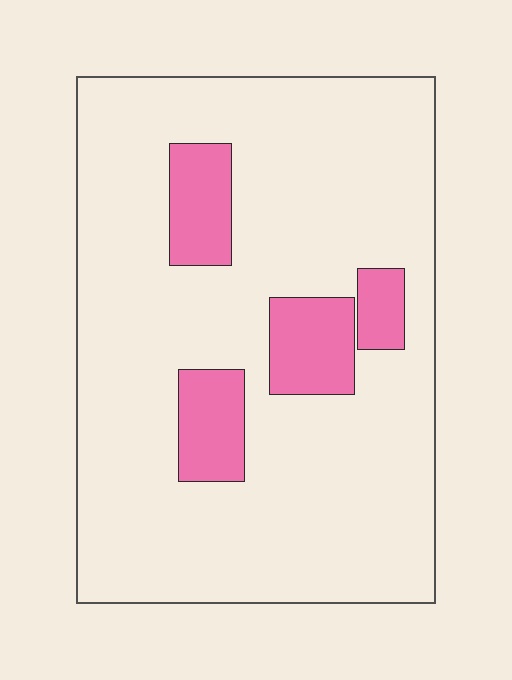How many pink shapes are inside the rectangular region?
4.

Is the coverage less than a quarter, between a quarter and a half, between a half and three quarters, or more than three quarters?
Less than a quarter.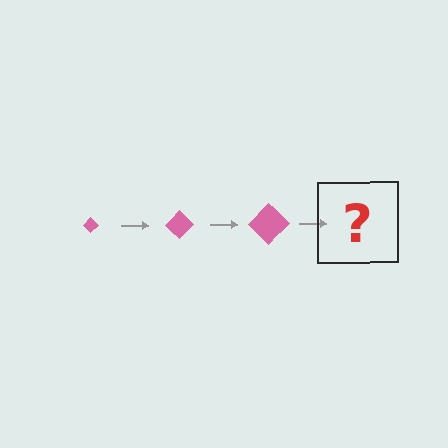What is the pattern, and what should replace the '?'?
The pattern is that the diamond gets progressively larger each step. The '?' should be a pink diamond, larger than the previous one.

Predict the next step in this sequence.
The next step is a pink diamond, larger than the previous one.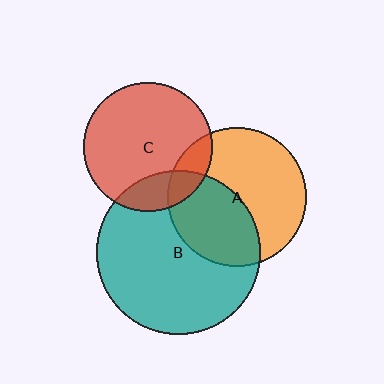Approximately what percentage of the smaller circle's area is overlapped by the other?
Approximately 15%.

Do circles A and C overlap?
Yes.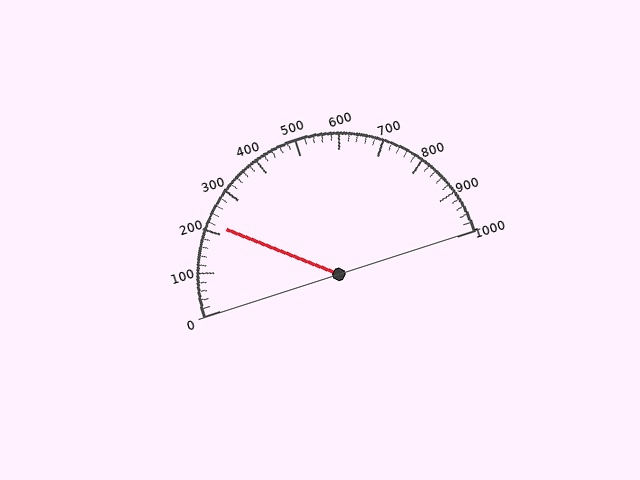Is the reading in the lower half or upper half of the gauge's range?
The reading is in the lower half of the range (0 to 1000).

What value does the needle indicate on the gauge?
The needle indicates approximately 220.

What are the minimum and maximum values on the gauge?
The gauge ranges from 0 to 1000.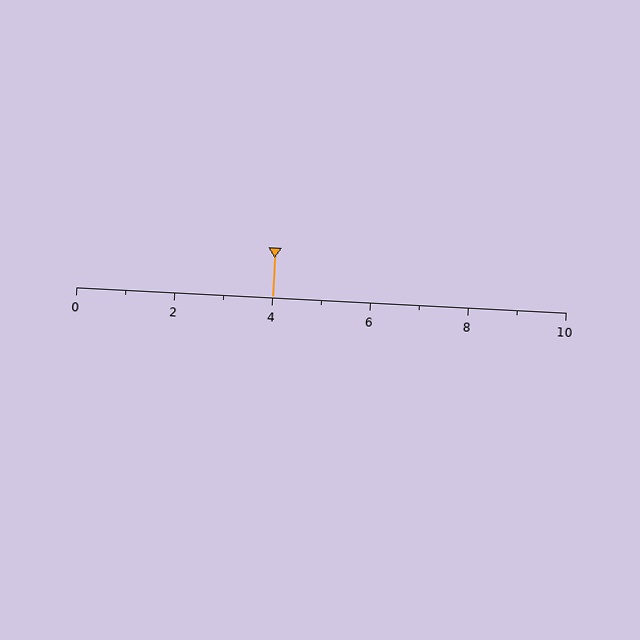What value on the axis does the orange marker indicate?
The marker indicates approximately 4.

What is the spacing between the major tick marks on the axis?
The major ticks are spaced 2 apart.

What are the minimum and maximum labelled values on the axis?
The axis runs from 0 to 10.